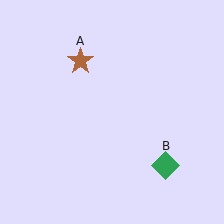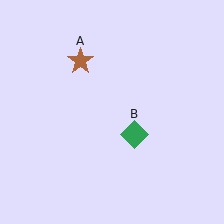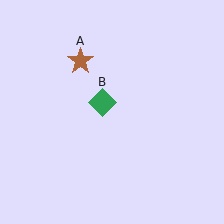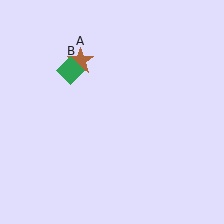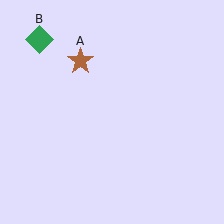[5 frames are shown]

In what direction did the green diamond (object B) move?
The green diamond (object B) moved up and to the left.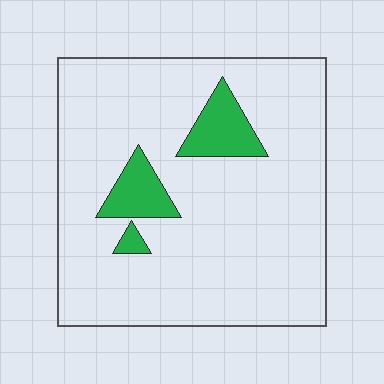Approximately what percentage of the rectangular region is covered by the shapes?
Approximately 10%.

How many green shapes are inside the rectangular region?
3.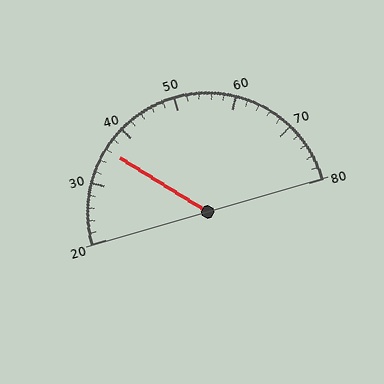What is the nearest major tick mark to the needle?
The nearest major tick mark is 40.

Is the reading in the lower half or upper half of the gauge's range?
The reading is in the lower half of the range (20 to 80).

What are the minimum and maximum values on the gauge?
The gauge ranges from 20 to 80.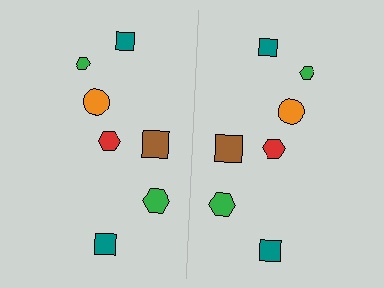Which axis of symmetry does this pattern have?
The pattern has a vertical axis of symmetry running through the center of the image.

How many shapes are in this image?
There are 14 shapes in this image.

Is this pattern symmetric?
Yes, this pattern has bilateral (reflection) symmetry.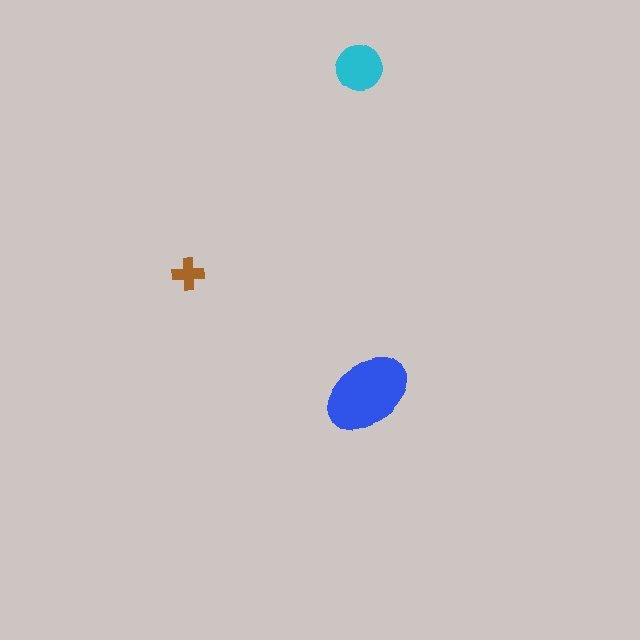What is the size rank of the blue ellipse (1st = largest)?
1st.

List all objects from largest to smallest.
The blue ellipse, the cyan circle, the brown cross.